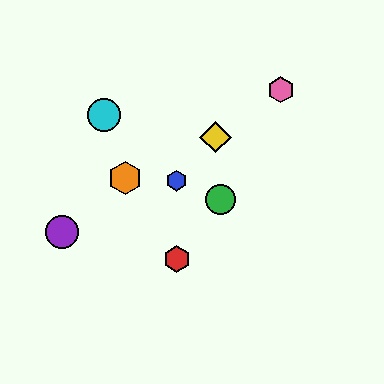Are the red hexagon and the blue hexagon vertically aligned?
Yes, both are at x≈177.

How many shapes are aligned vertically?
2 shapes (the red hexagon, the blue hexagon) are aligned vertically.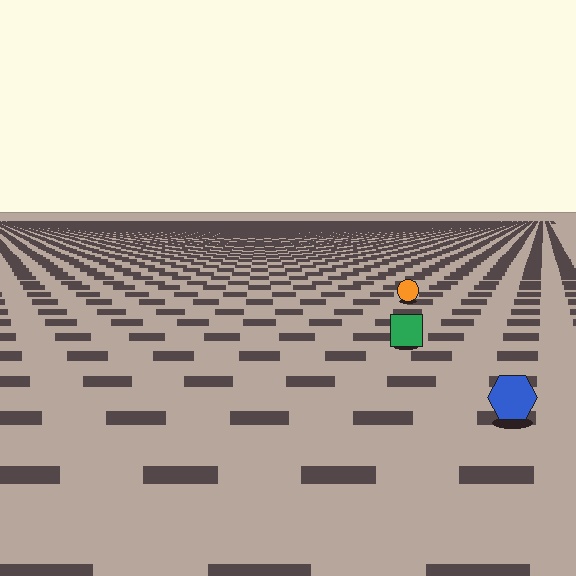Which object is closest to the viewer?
The blue hexagon is closest. The texture marks near it are larger and more spread out.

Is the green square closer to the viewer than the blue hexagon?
No. The blue hexagon is closer — you can tell from the texture gradient: the ground texture is coarser near it.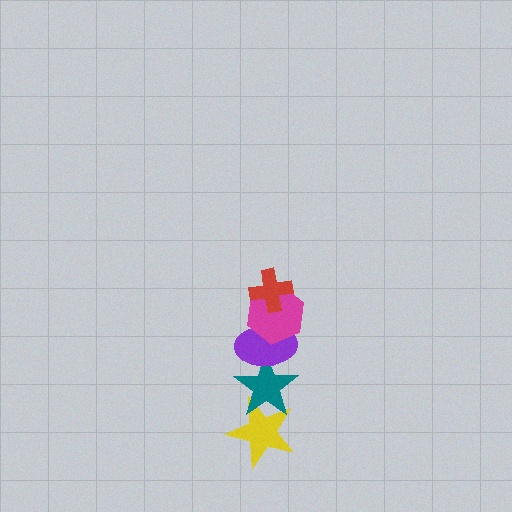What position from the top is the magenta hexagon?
The magenta hexagon is 2nd from the top.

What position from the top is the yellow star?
The yellow star is 5th from the top.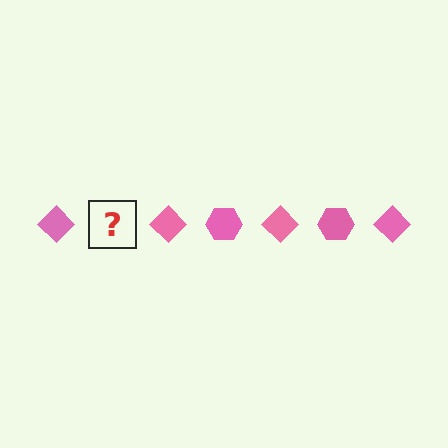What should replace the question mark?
The question mark should be replaced with a pink hexagon.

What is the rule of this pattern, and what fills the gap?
The rule is that the pattern cycles through diamond, hexagon shapes in pink. The gap should be filled with a pink hexagon.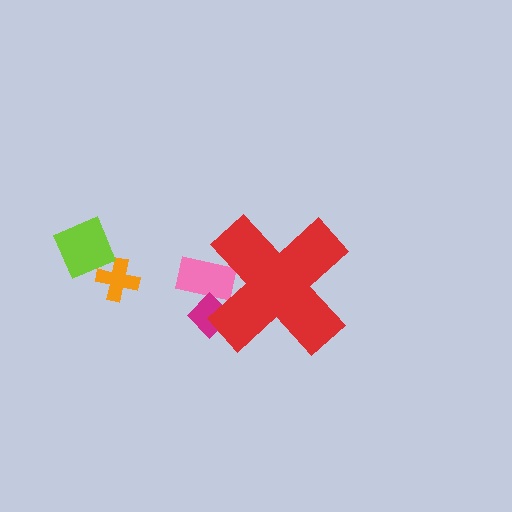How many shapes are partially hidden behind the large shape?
2 shapes are partially hidden.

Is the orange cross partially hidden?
No, the orange cross is fully visible.